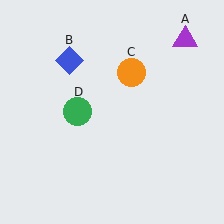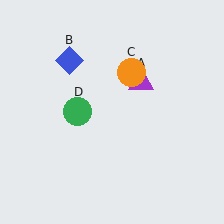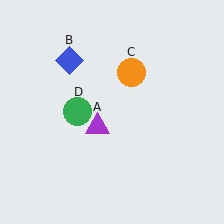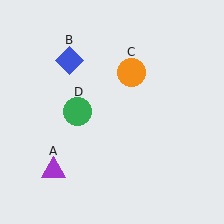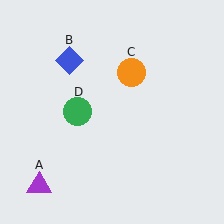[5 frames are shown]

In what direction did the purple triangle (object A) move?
The purple triangle (object A) moved down and to the left.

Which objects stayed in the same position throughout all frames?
Blue diamond (object B) and orange circle (object C) and green circle (object D) remained stationary.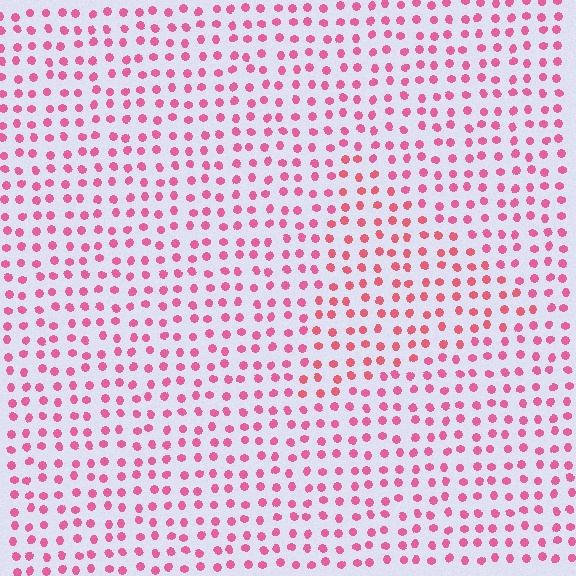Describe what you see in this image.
The image is filled with small pink elements in a uniform arrangement. A triangle-shaped region is visible where the elements are tinted to a slightly different hue, forming a subtle color boundary.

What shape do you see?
I see a triangle.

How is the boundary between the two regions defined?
The boundary is defined purely by a slight shift in hue (about 18 degrees). Spacing, size, and orientation are identical on both sides.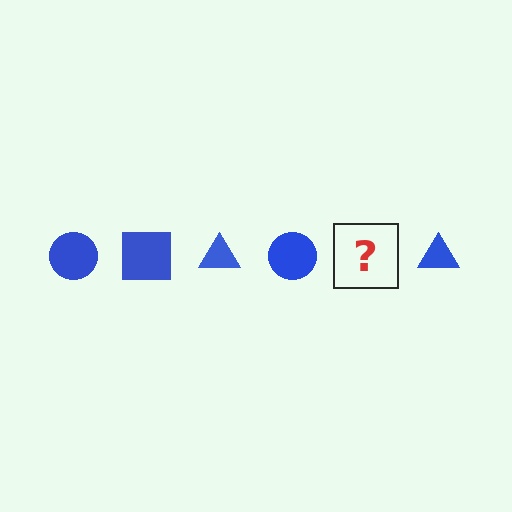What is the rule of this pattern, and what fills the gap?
The rule is that the pattern cycles through circle, square, triangle shapes in blue. The gap should be filled with a blue square.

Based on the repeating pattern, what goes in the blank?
The blank should be a blue square.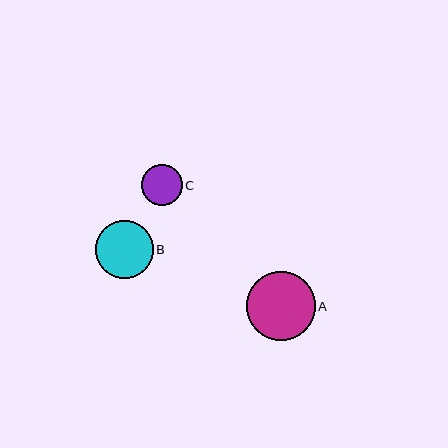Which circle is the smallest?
Circle C is the smallest with a size of approximately 41 pixels.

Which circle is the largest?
Circle A is the largest with a size of approximately 69 pixels.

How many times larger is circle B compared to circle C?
Circle B is approximately 1.4 times the size of circle C.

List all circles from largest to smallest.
From largest to smallest: A, B, C.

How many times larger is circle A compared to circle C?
Circle A is approximately 1.7 times the size of circle C.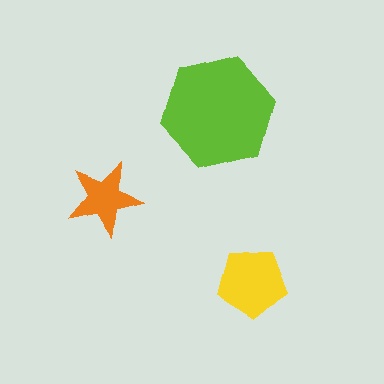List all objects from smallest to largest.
The orange star, the yellow pentagon, the lime hexagon.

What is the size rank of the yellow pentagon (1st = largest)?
2nd.